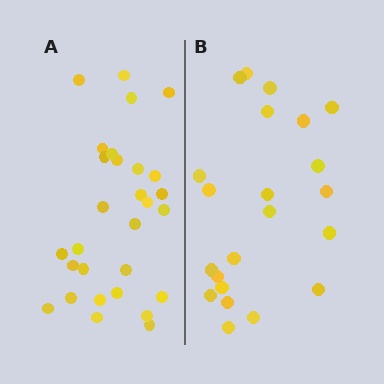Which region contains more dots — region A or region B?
Region A (the left region) has more dots.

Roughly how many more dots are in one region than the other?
Region A has roughly 8 or so more dots than region B.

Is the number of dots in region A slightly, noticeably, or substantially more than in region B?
Region A has noticeably more, but not dramatically so. The ratio is roughly 1.3 to 1.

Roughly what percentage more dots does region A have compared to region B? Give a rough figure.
About 30% more.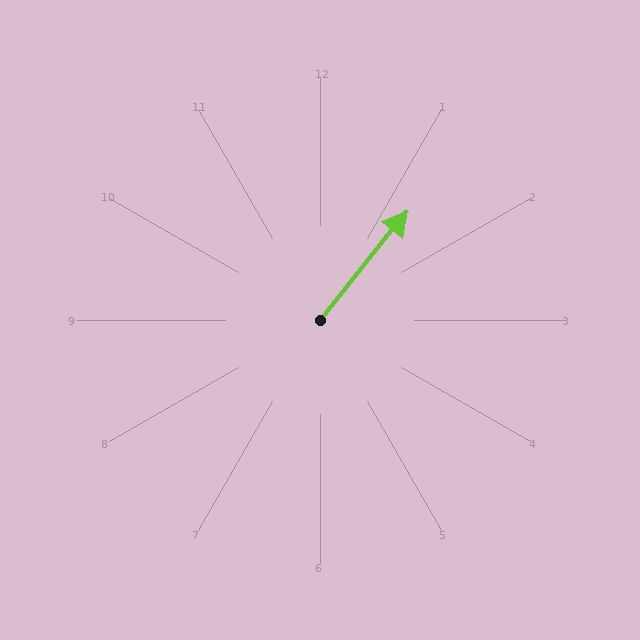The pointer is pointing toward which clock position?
Roughly 1 o'clock.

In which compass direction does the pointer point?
Northeast.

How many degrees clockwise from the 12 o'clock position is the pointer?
Approximately 39 degrees.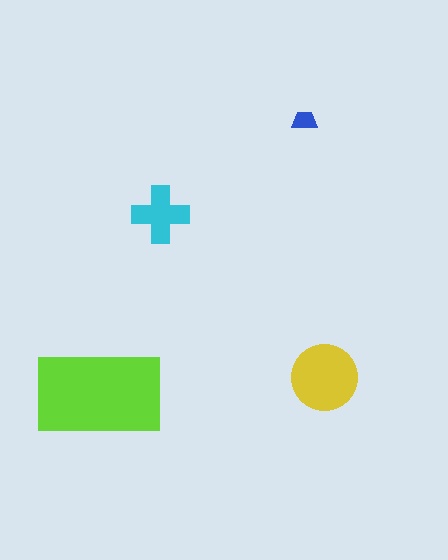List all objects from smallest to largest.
The blue trapezoid, the cyan cross, the yellow circle, the lime rectangle.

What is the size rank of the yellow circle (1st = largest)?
2nd.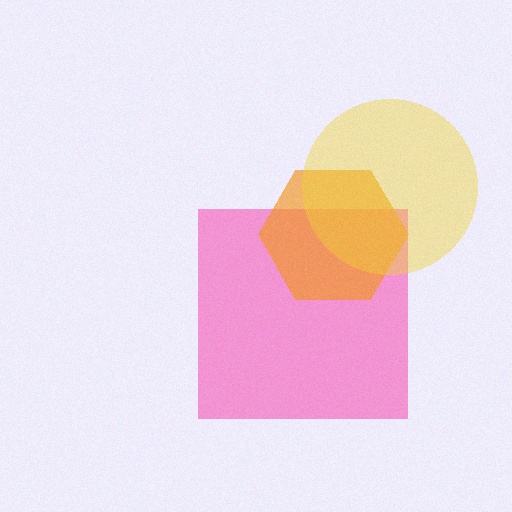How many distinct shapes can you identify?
There are 3 distinct shapes: a pink square, an orange hexagon, a yellow circle.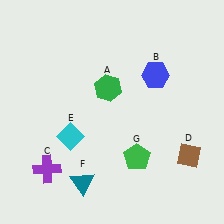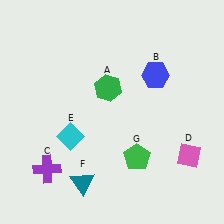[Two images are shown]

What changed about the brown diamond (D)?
In Image 1, D is brown. In Image 2, it changed to pink.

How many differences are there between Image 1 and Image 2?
There is 1 difference between the two images.